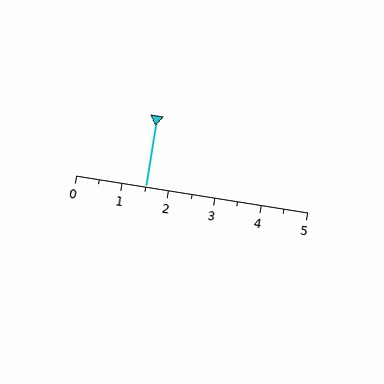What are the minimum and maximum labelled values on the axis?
The axis runs from 0 to 5.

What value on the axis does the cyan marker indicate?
The marker indicates approximately 1.5.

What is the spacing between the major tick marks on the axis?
The major ticks are spaced 1 apart.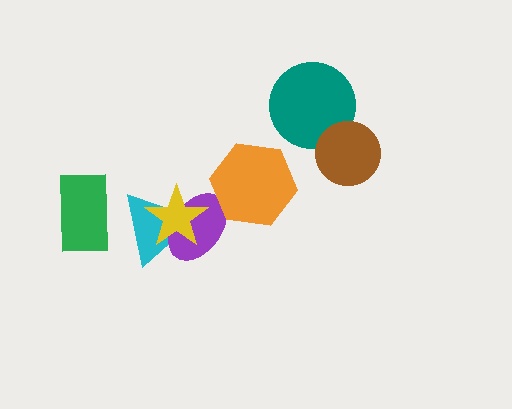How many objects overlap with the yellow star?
2 objects overlap with the yellow star.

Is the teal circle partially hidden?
Yes, it is partially covered by another shape.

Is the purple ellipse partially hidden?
Yes, it is partially covered by another shape.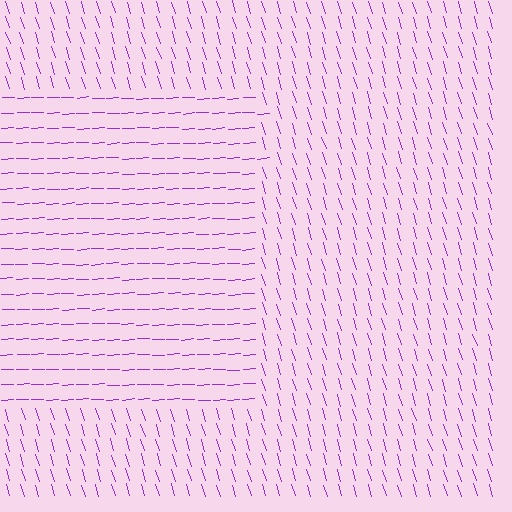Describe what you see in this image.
The image is filled with small purple line segments. A rectangle region in the image has lines oriented differently from the surrounding lines, creating a visible texture boundary.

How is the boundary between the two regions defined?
The boundary is defined purely by a change in line orientation (approximately 76 degrees difference). All lines are the same color and thickness.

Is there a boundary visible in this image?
Yes, there is a texture boundary formed by a change in line orientation.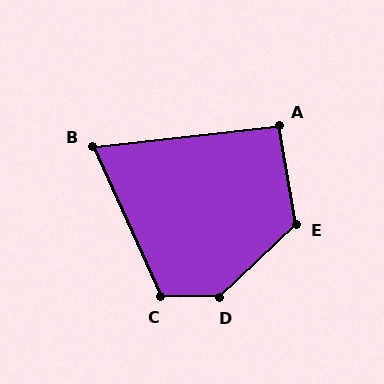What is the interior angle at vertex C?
Approximately 115 degrees (obtuse).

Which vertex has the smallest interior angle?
B, at approximately 72 degrees.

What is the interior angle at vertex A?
Approximately 94 degrees (approximately right).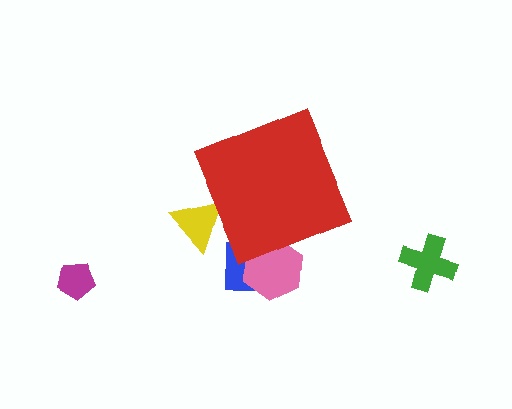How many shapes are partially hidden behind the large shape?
3 shapes are partially hidden.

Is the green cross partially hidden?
No, the green cross is fully visible.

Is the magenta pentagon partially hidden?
No, the magenta pentagon is fully visible.